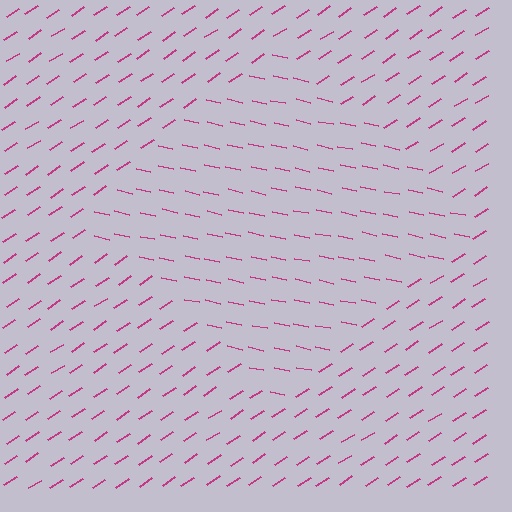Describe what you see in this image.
The image is filled with small magenta line segments. A diamond region in the image has lines oriented differently from the surrounding lines, creating a visible texture boundary.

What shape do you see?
I see a diamond.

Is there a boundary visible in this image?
Yes, there is a texture boundary formed by a change in line orientation.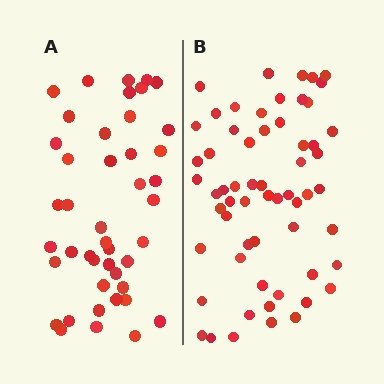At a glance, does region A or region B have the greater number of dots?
Region B (the right region) has more dots.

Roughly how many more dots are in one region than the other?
Region B has approximately 15 more dots than region A.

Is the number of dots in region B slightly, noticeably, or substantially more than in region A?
Region B has noticeably more, but not dramatically so. The ratio is roughly 1.4 to 1.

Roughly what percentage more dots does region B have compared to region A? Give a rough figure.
About 35% more.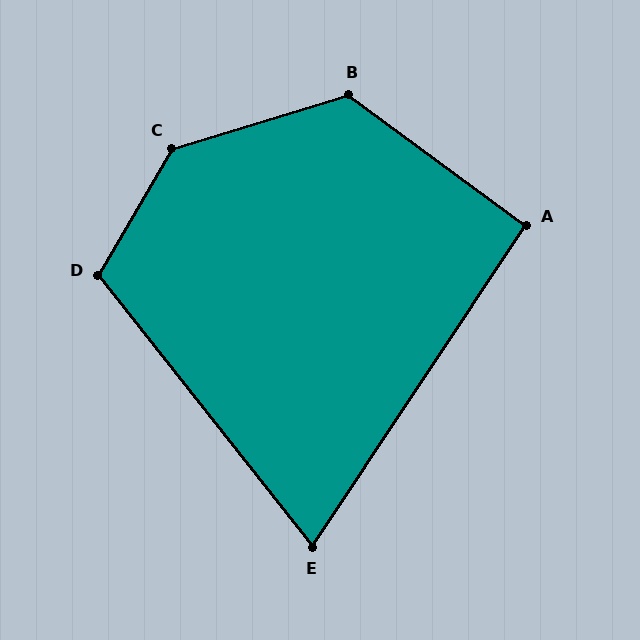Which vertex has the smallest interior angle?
E, at approximately 72 degrees.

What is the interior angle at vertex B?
Approximately 127 degrees (obtuse).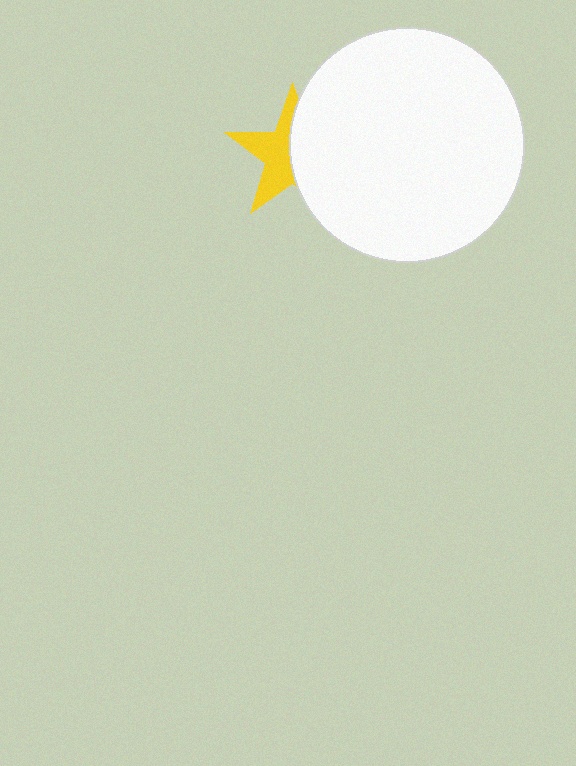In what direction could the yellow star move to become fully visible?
The yellow star could move left. That would shift it out from behind the white circle entirely.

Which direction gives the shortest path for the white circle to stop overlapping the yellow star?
Moving right gives the shortest separation.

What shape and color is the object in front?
The object in front is a white circle.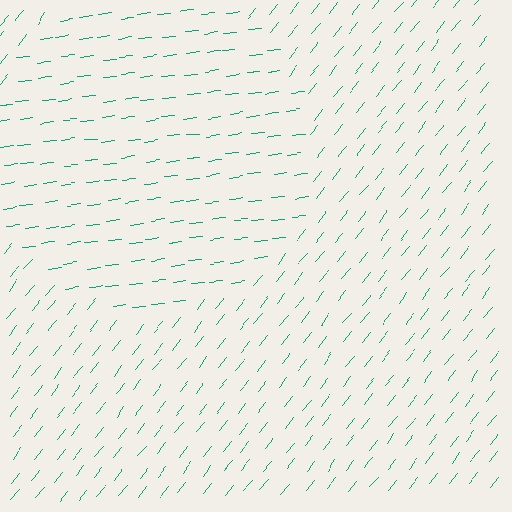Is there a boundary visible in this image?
Yes, there is a texture boundary formed by a change in line orientation.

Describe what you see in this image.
The image is filled with small teal line segments. A circle region in the image has lines oriented differently from the surrounding lines, creating a visible texture boundary.